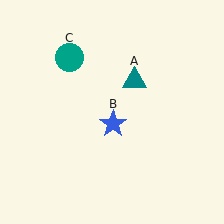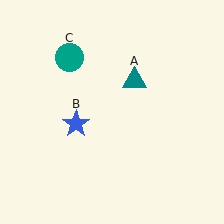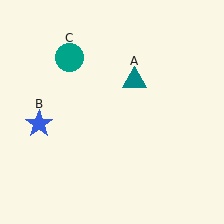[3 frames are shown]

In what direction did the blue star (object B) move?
The blue star (object B) moved left.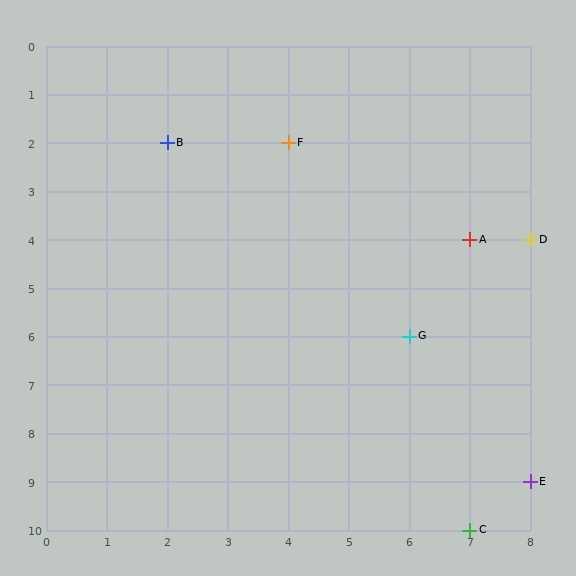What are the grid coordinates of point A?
Point A is at grid coordinates (7, 4).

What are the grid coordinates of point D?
Point D is at grid coordinates (8, 4).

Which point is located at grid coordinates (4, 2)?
Point F is at (4, 2).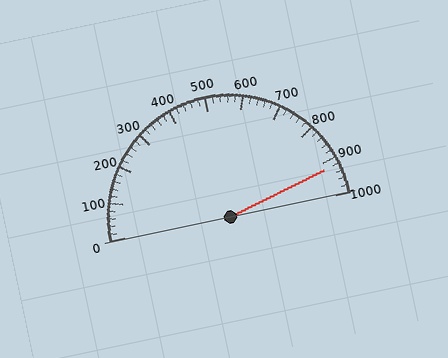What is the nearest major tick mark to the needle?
The nearest major tick mark is 900.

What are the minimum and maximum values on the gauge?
The gauge ranges from 0 to 1000.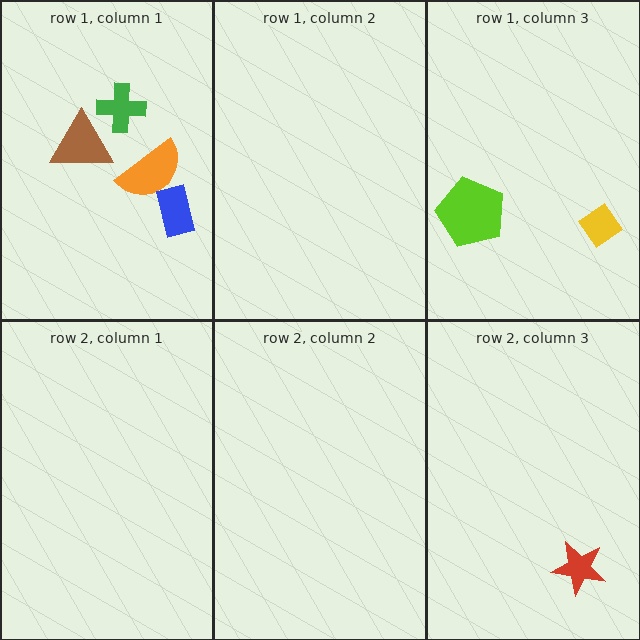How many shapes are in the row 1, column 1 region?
4.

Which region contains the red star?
The row 2, column 3 region.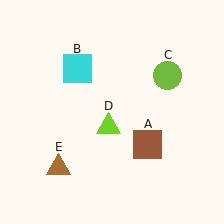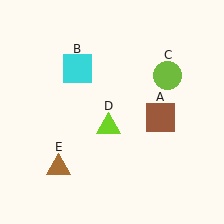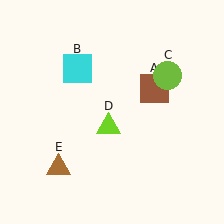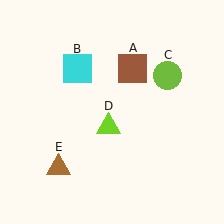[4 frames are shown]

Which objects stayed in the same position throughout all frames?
Cyan square (object B) and lime circle (object C) and lime triangle (object D) and brown triangle (object E) remained stationary.